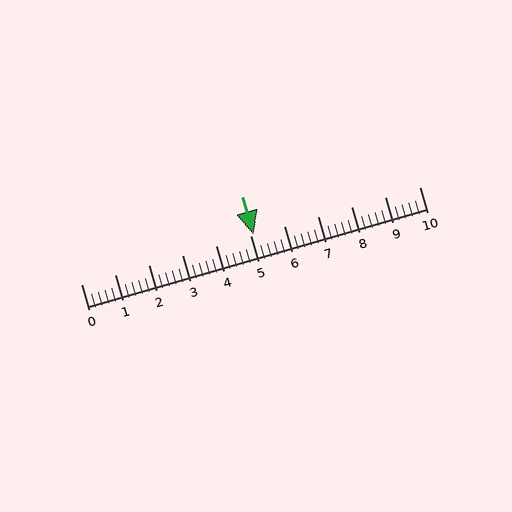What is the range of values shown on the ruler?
The ruler shows values from 0 to 10.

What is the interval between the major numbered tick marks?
The major tick marks are spaced 1 units apart.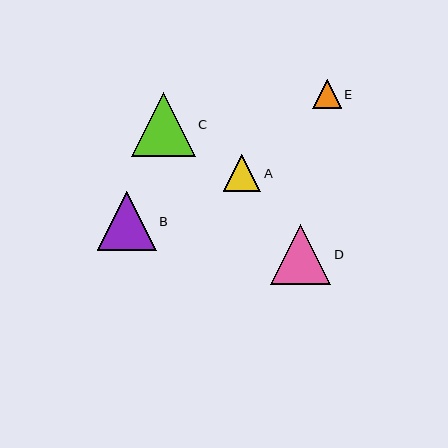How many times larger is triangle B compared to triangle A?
Triangle B is approximately 1.6 times the size of triangle A.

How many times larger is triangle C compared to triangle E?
Triangle C is approximately 2.2 times the size of triangle E.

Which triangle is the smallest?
Triangle E is the smallest with a size of approximately 28 pixels.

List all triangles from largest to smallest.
From largest to smallest: C, D, B, A, E.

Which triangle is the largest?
Triangle C is the largest with a size of approximately 64 pixels.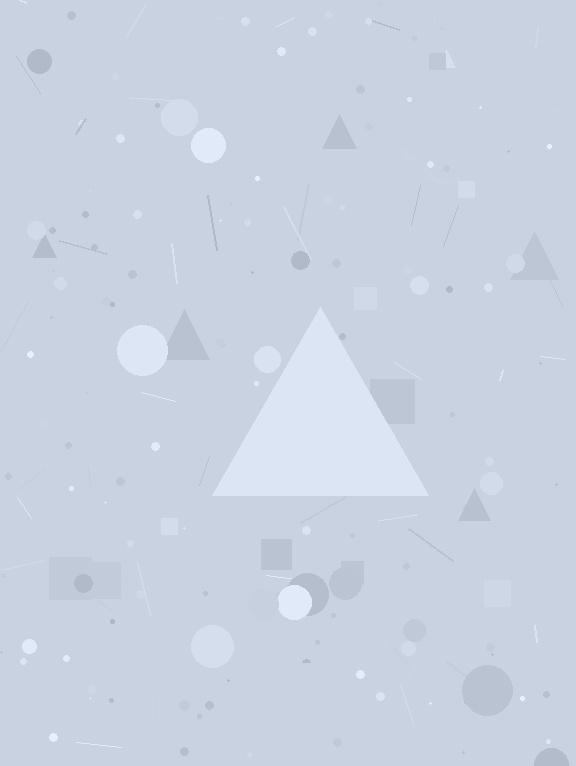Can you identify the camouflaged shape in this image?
The camouflaged shape is a triangle.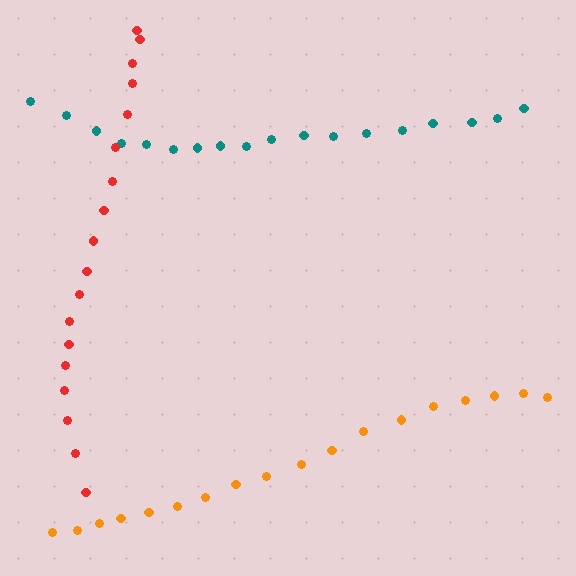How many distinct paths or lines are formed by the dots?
There are 3 distinct paths.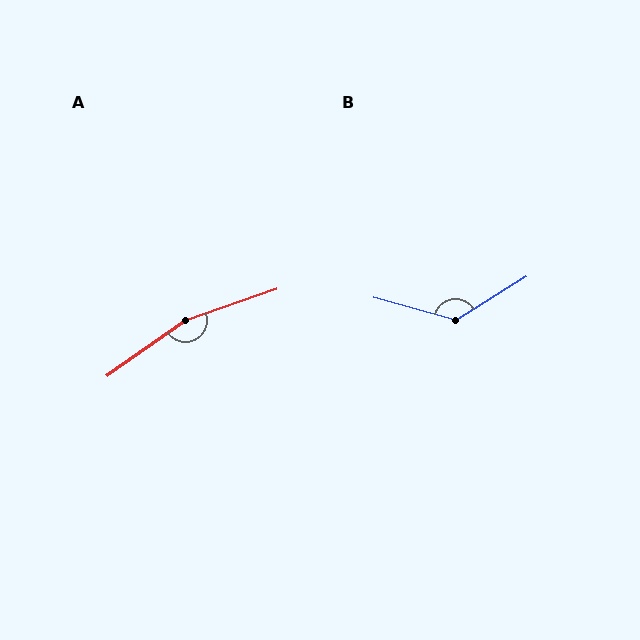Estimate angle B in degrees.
Approximately 133 degrees.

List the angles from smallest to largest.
B (133°), A (164°).